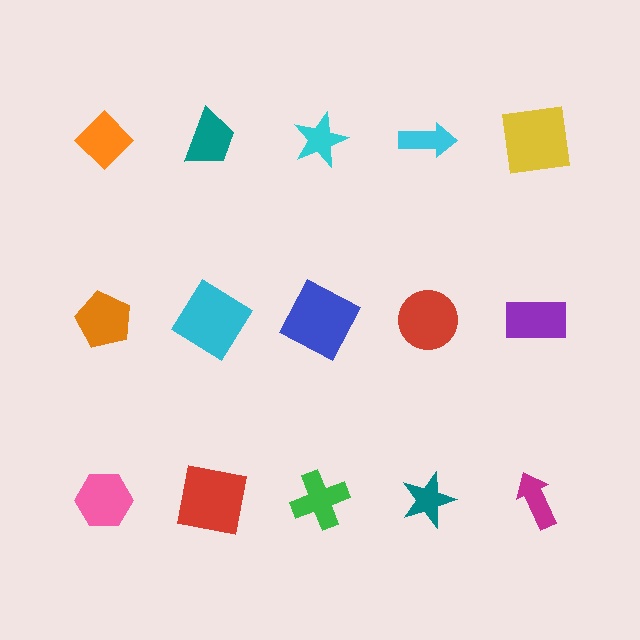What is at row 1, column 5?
A yellow square.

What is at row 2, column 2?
A cyan diamond.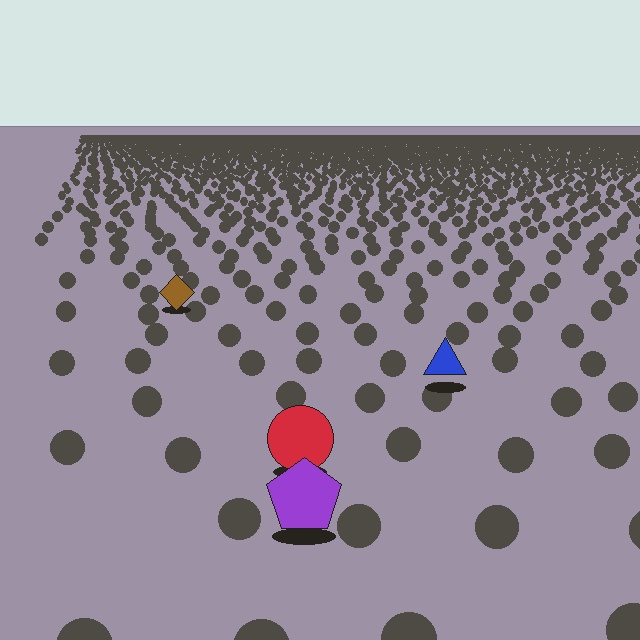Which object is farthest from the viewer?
The brown diamond is farthest from the viewer. It appears smaller and the ground texture around it is denser.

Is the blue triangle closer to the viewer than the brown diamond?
Yes. The blue triangle is closer — you can tell from the texture gradient: the ground texture is coarser near it.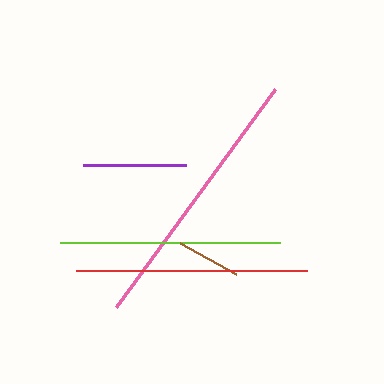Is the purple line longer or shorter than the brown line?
The purple line is longer than the brown line.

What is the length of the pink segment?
The pink segment is approximately 270 pixels long.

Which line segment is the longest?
The pink line is the longest at approximately 270 pixels.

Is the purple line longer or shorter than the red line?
The red line is longer than the purple line.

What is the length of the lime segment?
The lime segment is approximately 219 pixels long.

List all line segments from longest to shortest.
From longest to shortest: pink, red, lime, purple, brown.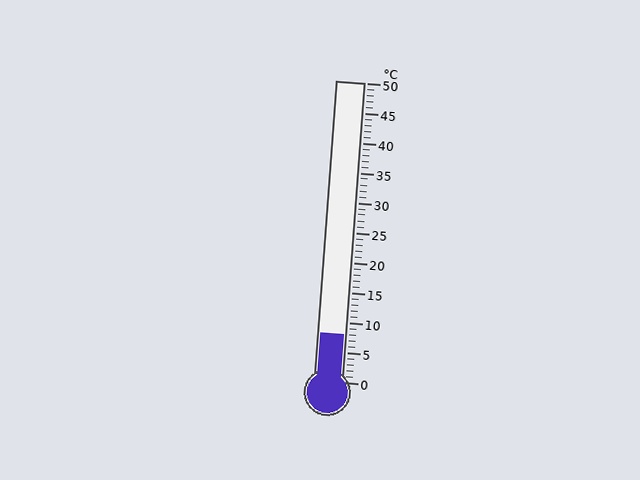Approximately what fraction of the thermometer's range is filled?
The thermometer is filled to approximately 15% of its range.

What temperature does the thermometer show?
The thermometer shows approximately 8°C.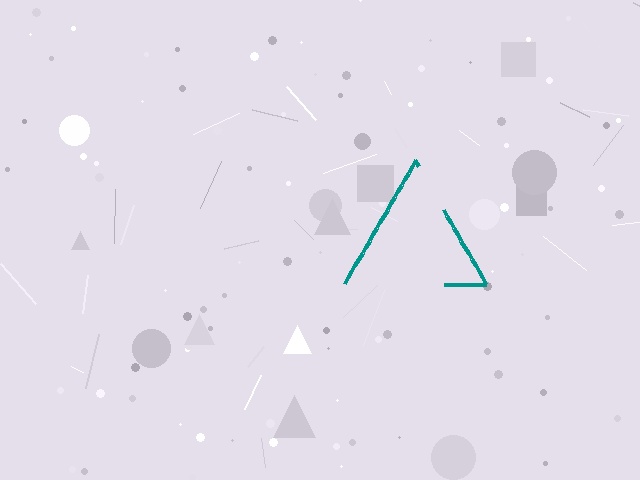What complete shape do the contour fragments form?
The contour fragments form a triangle.